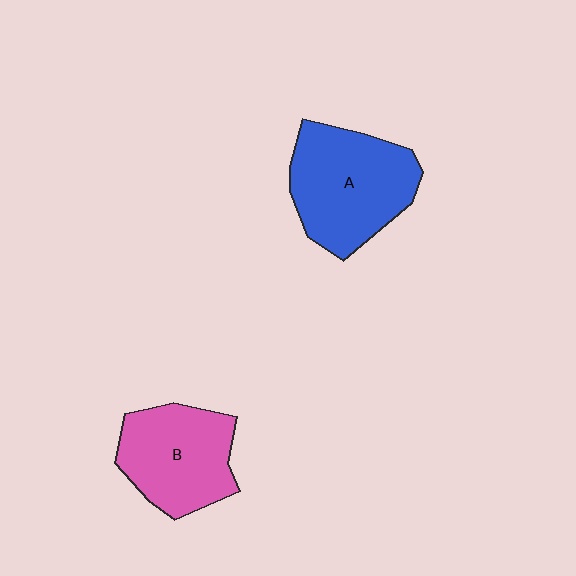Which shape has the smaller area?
Shape B (pink).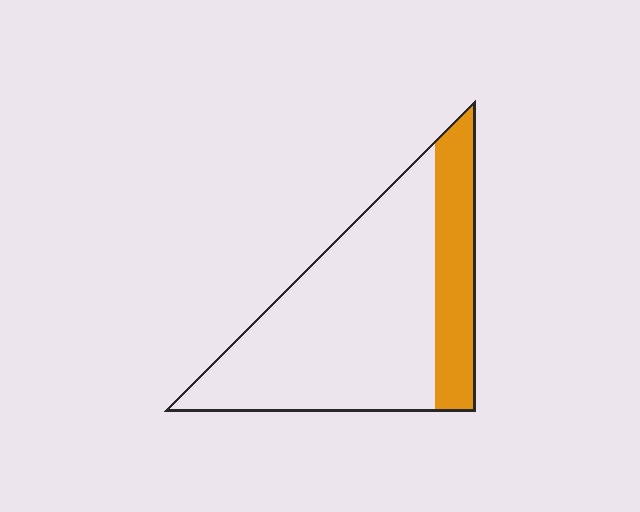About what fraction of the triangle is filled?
About one quarter (1/4).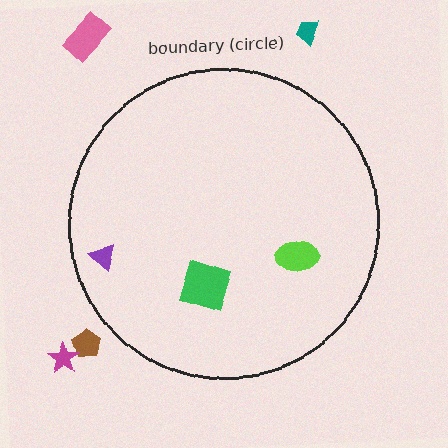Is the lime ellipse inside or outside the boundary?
Inside.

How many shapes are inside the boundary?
3 inside, 4 outside.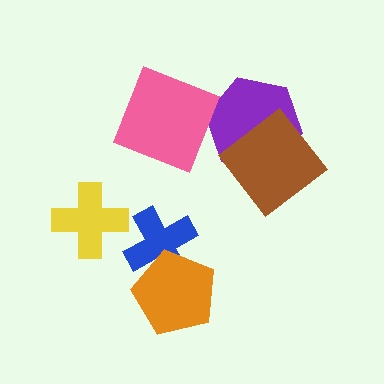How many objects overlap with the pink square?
0 objects overlap with the pink square.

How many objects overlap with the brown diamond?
1 object overlaps with the brown diamond.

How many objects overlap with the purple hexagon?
1 object overlaps with the purple hexagon.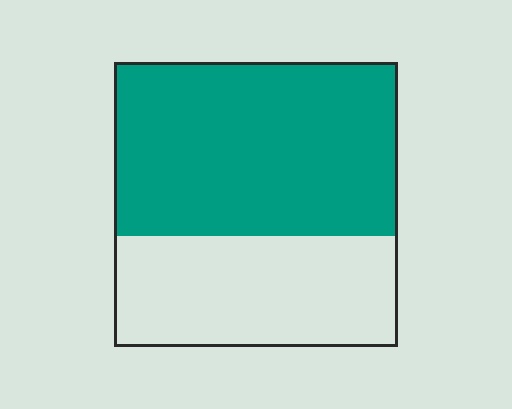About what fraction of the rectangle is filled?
About three fifths (3/5).